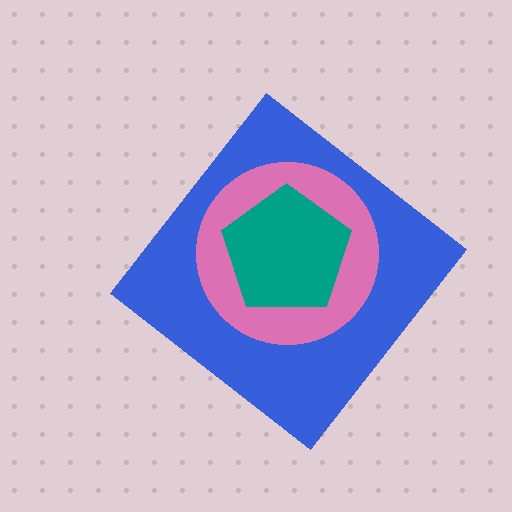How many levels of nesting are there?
3.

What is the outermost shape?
The blue diamond.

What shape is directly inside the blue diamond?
The pink circle.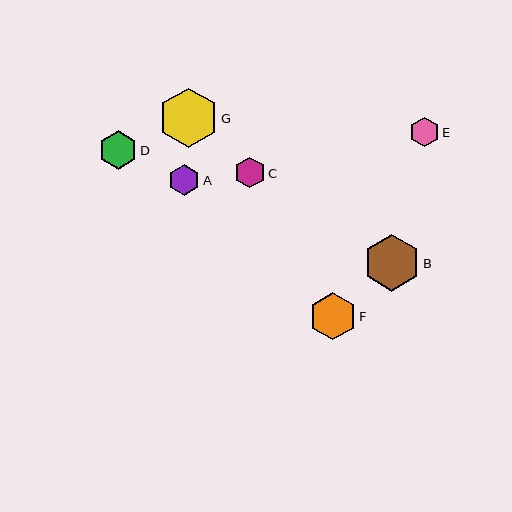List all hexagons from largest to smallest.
From largest to smallest: G, B, F, D, A, C, E.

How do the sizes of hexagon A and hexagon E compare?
Hexagon A and hexagon E are approximately the same size.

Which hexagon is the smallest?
Hexagon E is the smallest with a size of approximately 30 pixels.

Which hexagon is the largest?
Hexagon G is the largest with a size of approximately 59 pixels.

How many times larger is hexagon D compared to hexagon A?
Hexagon D is approximately 1.2 times the size of hexagon A.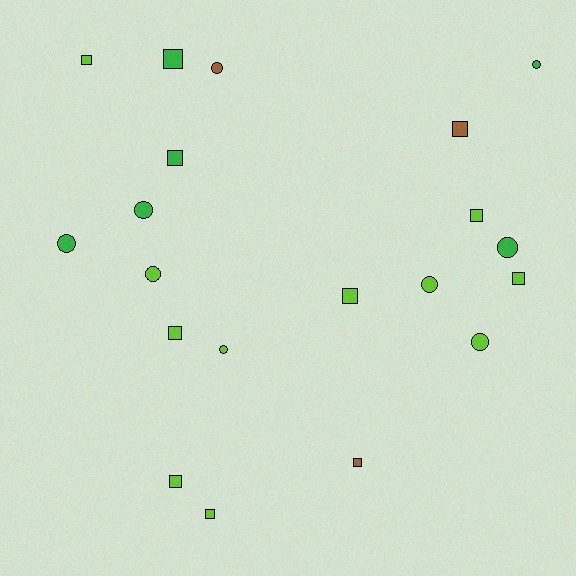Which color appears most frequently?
Lime, with 11 objects.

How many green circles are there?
There are 4 green circles.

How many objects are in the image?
There are 20 objects.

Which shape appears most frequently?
Square, with 11 objects.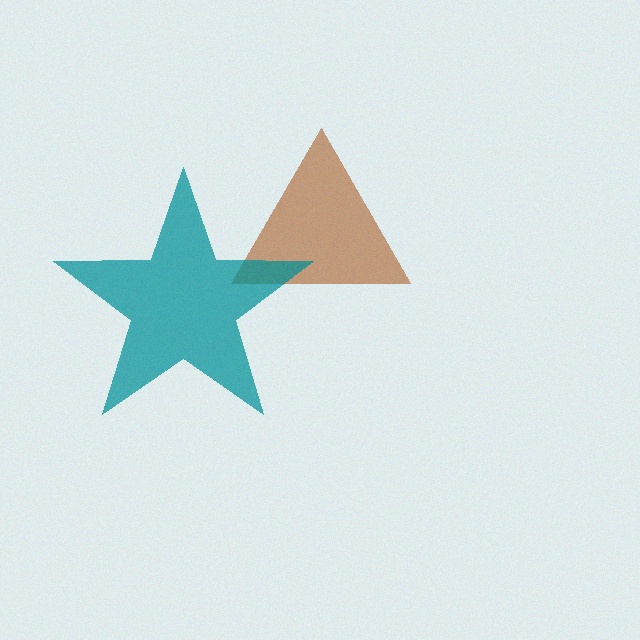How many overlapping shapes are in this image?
There are 2 overlapping shapes in the image.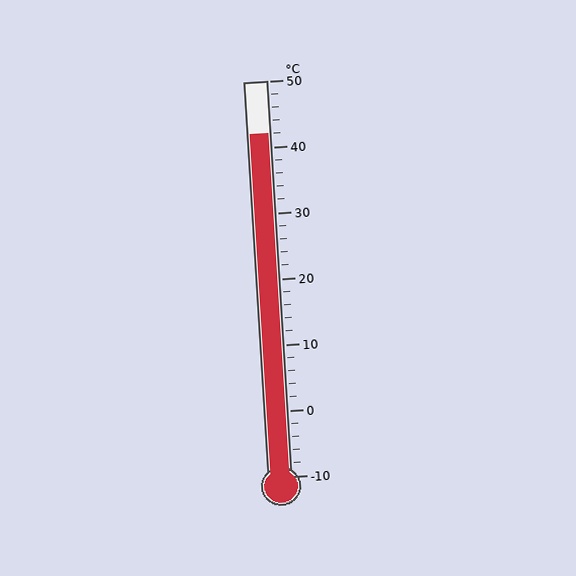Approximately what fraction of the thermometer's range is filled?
The thermometer is filled to approximately 85% of its range.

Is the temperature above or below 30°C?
The temperature is above 30°C.